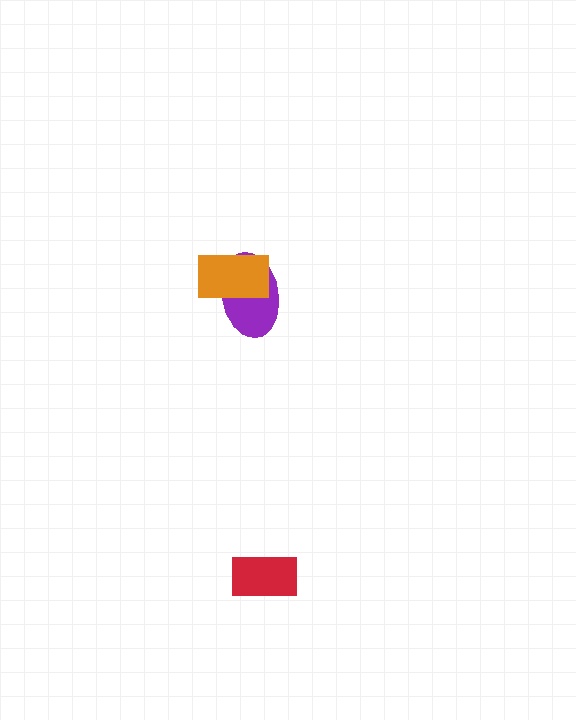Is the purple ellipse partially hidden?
Yes, it is partially covered by another shape.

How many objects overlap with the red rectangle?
0 objects overlap with the red rectangle.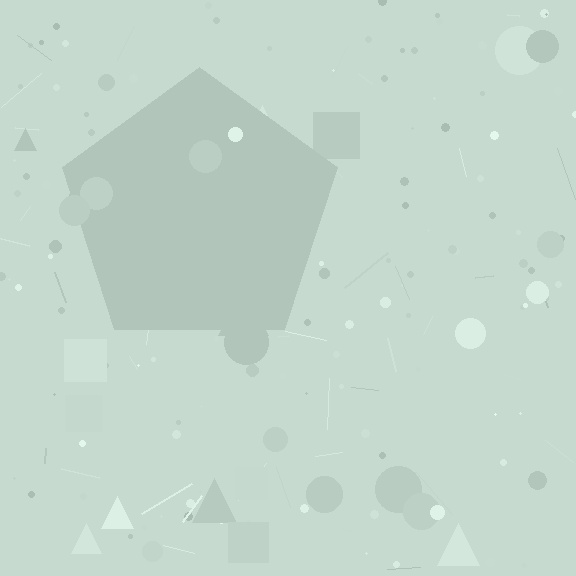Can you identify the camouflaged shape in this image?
The camouflaged shape is a pentagon.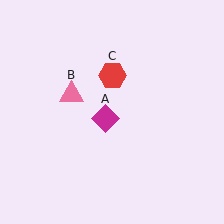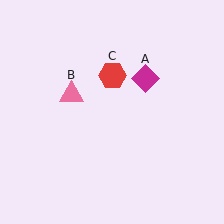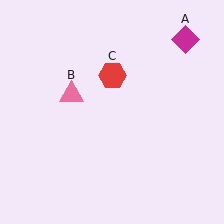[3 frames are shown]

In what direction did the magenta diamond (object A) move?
The magenta diamond (object A) moved up and to the right.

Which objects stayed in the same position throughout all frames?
Pink triangle (object B) and red hexagon (object C) remained stationary.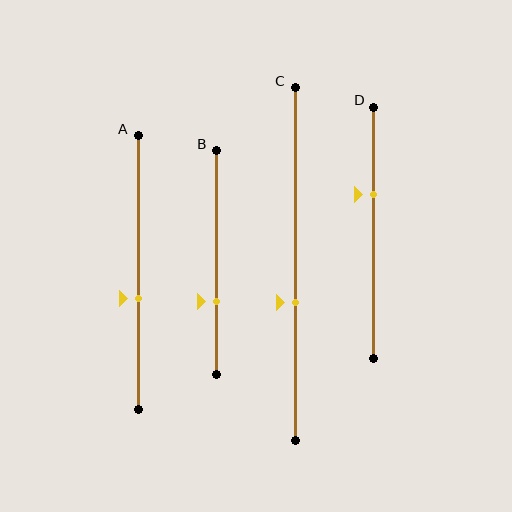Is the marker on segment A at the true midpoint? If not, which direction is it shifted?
No, the marker on segment A is shifted downward by about 9% of the segment length.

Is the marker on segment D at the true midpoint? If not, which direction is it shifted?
No, the marker on segment D is shifted upward by about 15% of the segment length.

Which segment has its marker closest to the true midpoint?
Segment A has its marker closest to the true midpoint.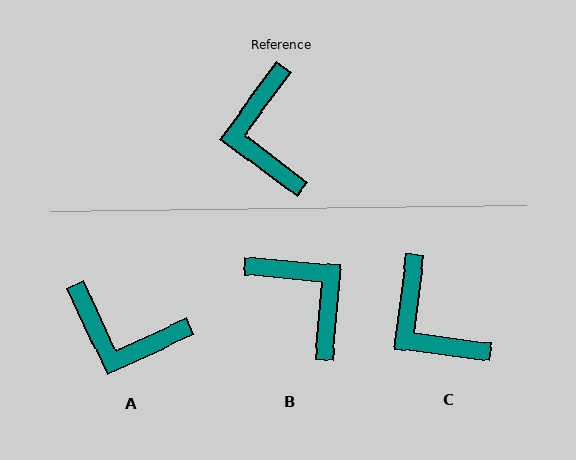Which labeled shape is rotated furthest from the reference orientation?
B, about 148 degrees away.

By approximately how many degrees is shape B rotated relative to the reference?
Approximately 148 degrees clockwise.